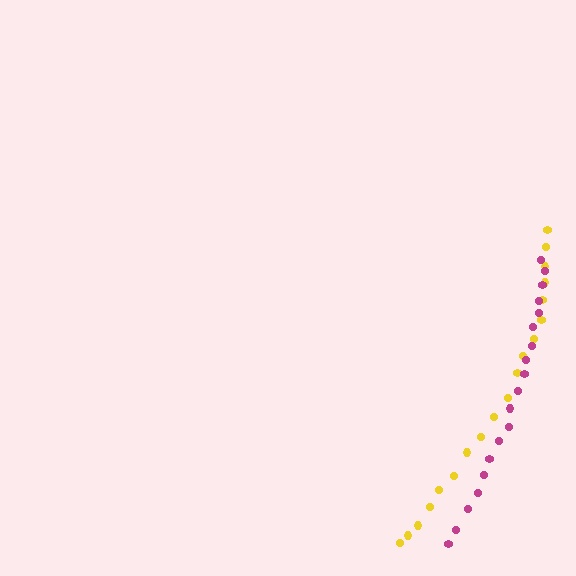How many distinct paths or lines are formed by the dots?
There are 2 distinct paths.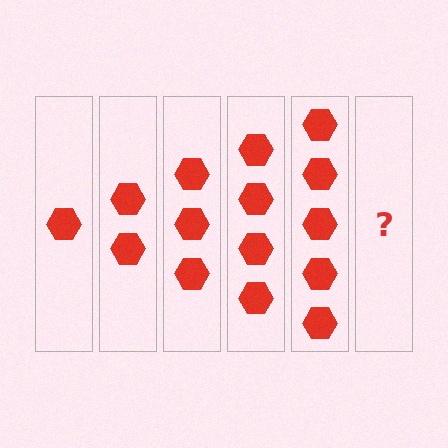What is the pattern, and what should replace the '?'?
The pattern is that each step adds one more hexagon. The '?' should be 6 hexagons.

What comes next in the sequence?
The next element should be 6 hexagons.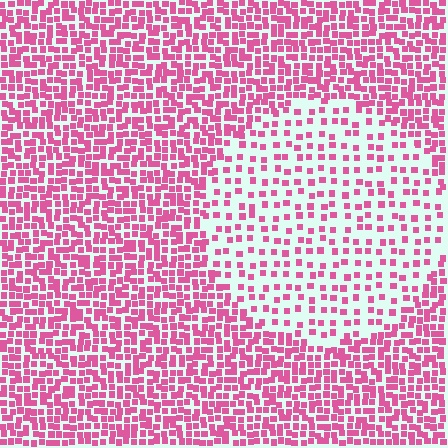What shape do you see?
I see a circle.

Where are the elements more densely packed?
The elements are more densely packed outside the circle boundary.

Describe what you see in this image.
The image contains small pink elements arranged at two different densities. A circle-shaped region is visible where the elements are less densely packed than the surrounding area.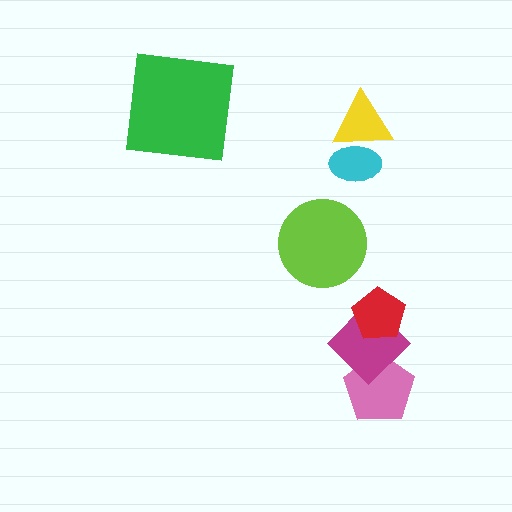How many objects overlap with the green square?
0 objects overlap with the green square.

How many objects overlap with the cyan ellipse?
1 object overlaps with the cyan ellipse.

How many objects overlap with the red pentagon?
1 object overlaps with the red pentagon.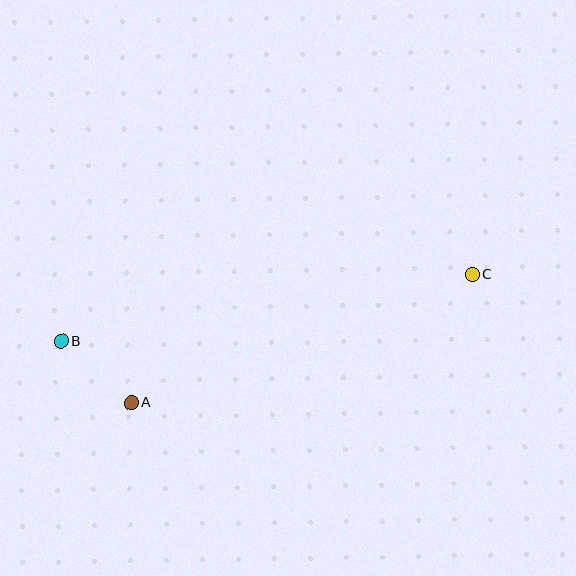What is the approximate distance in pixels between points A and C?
The distance between A and C is approximately 364 pixels.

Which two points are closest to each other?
Points A and B are closest to each other.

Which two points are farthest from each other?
Points B and C are farthest from each other.